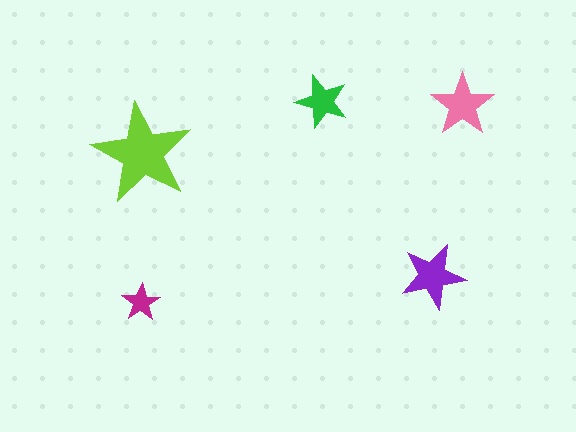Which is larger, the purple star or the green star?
The purple one.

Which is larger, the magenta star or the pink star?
The pink one.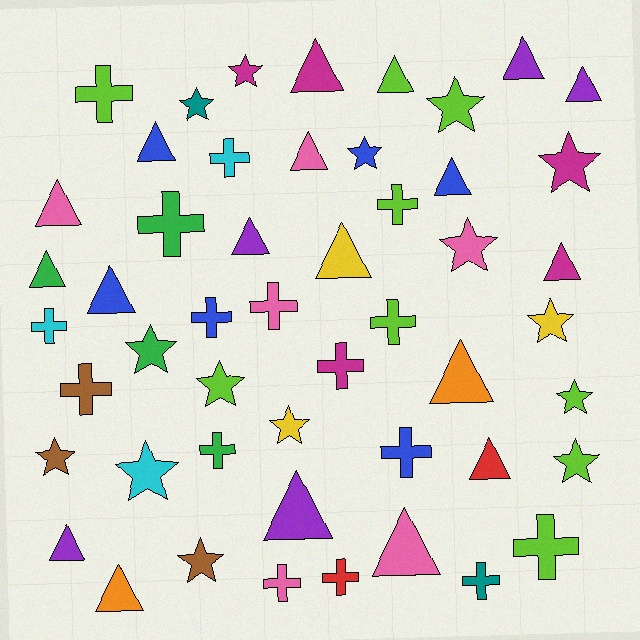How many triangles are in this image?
There are 19 triangles.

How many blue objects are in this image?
There are 6 blue objects.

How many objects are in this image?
There are 50 objects.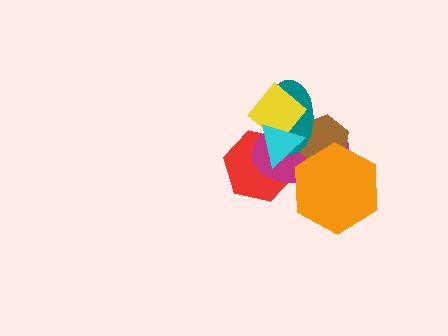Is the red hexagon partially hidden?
Yes, it is partially covered by another shape.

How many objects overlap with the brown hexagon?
4 objects overlap with the brown hexagon.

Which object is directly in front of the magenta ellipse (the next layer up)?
The brown hexagon is directly in front of the magenta ellipse.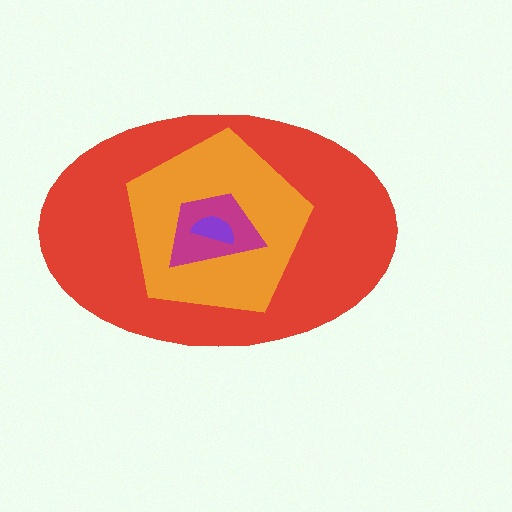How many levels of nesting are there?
4.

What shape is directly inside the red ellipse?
The orange pentagon.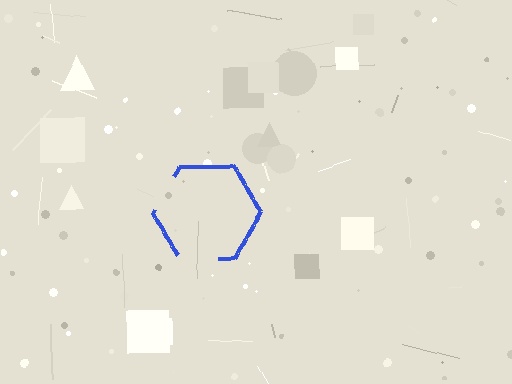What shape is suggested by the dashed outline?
The dashed outline suggests a hexagon.